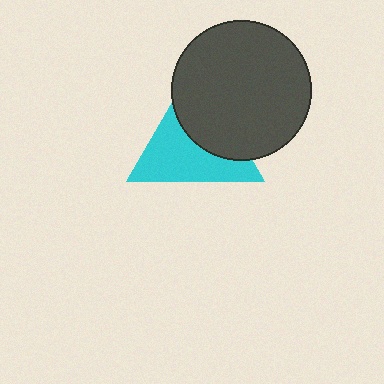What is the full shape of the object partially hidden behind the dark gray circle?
The partially hidden object is a cyan triangle.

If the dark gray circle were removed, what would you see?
You would see the complete cyan triangle.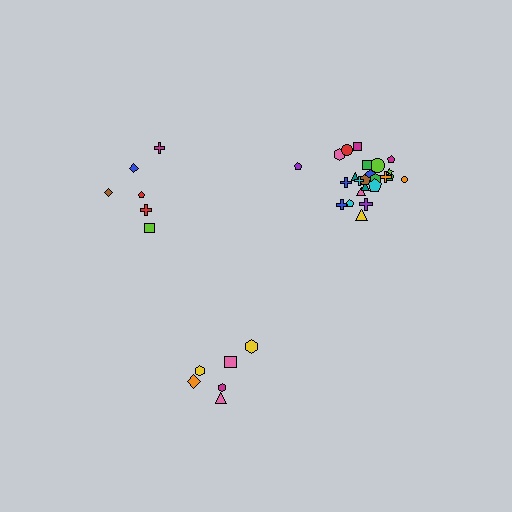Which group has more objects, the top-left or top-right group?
The top-right group.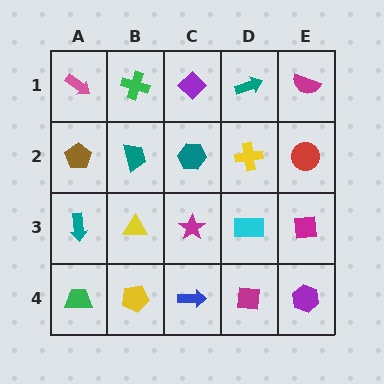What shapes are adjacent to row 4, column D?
A cyan rectangle (row 3, column D), a blue arrow (row 4, column C), a purple hexagon (row 4, column E).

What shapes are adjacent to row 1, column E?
A red circle (row 2, column E), a teal arrow (row 1, column D).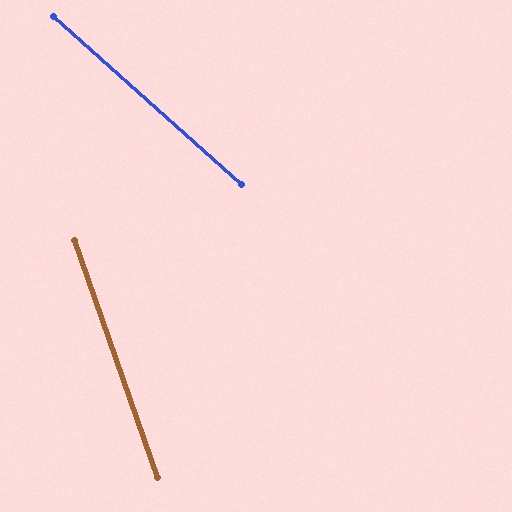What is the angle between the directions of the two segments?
Approximately 29 degrees.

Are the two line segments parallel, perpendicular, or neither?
Neither parallel nor perpendicular — they differ by about 29°.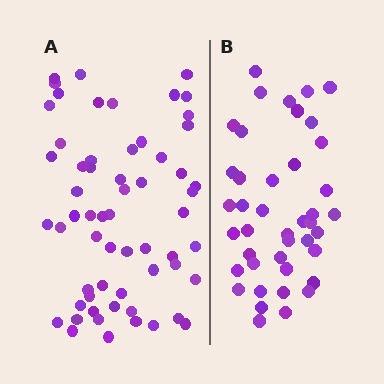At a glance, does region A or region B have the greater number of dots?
Region A (the left region) has more dots.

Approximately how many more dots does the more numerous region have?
Region A has approximately 20 more dots than region B.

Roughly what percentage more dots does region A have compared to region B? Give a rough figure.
About 45% more.